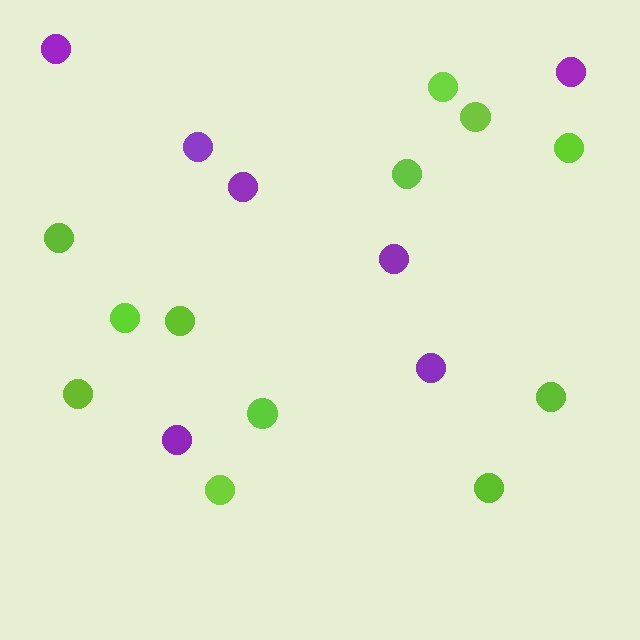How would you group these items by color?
There are 2 groups: one group of lime circles (12) and one group of purple circles (7).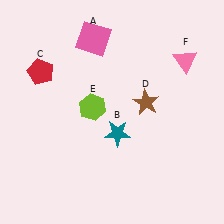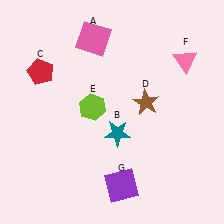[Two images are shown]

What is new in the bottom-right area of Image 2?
A purple square (G) was added in the bottom-right area of Image 2.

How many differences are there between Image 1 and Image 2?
There is 1 difference between the two images.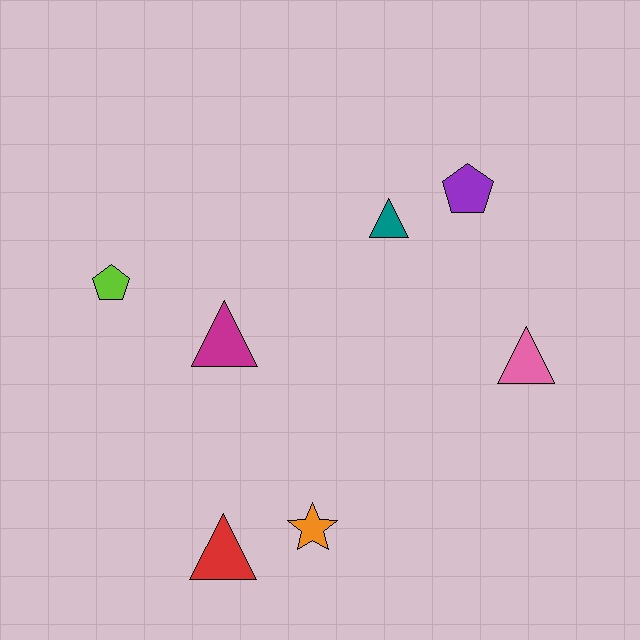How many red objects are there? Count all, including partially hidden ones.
There is 1 red object.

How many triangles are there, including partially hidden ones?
There are 4 triangles.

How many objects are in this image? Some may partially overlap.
There are 7 objects.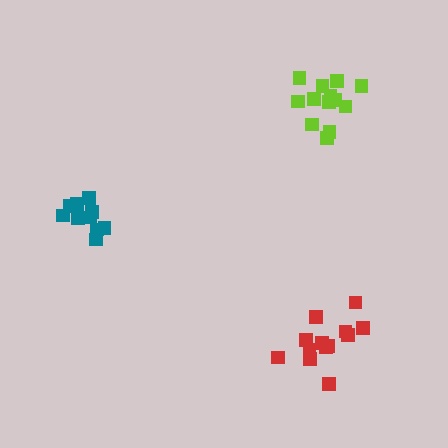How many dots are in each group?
Group 1: 10 dots, Group 2: 13 dots, Group 3: 13 dots (36 total).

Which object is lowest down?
The red cluster is bottommost.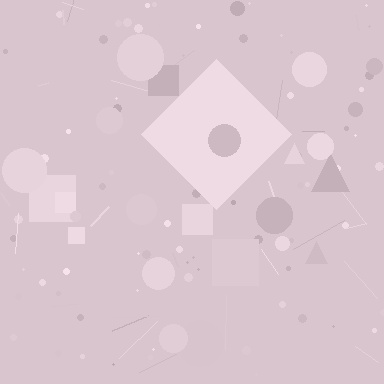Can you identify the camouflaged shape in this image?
The camouflaged shape is a diamond.